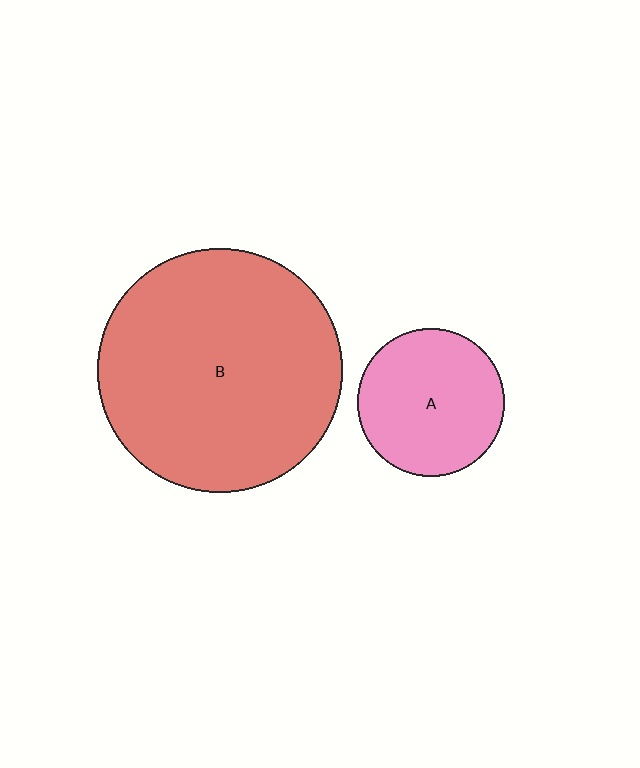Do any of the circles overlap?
No, none of the circles overlap.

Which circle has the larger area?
Circle B (red).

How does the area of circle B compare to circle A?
Approximately 2.7 times.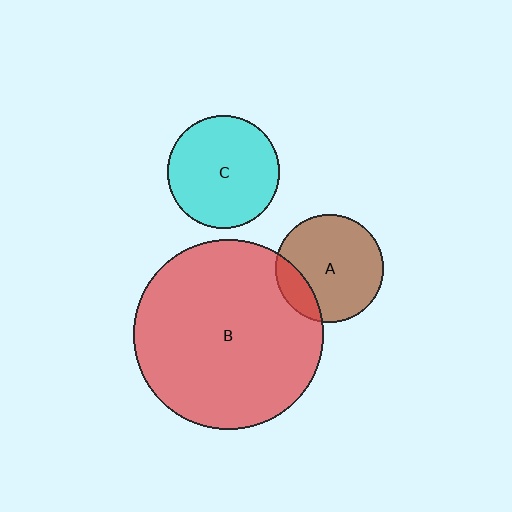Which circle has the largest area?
Circle B (red).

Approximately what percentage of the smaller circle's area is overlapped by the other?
Approximately 15%.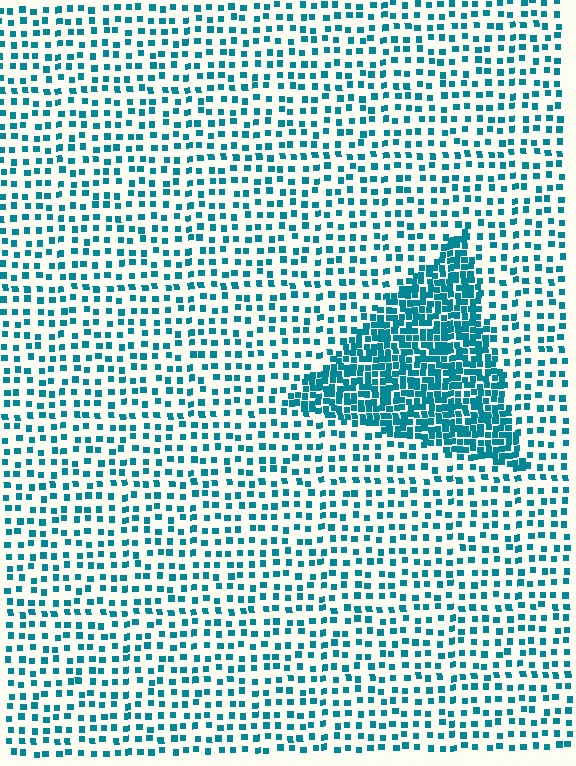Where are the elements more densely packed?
The elements are more densely packed inside the triangle boundary.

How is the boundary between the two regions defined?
The boundary is defined by a change in element density (approximately 2.7x ratio). All elements are the same color, size, and shape.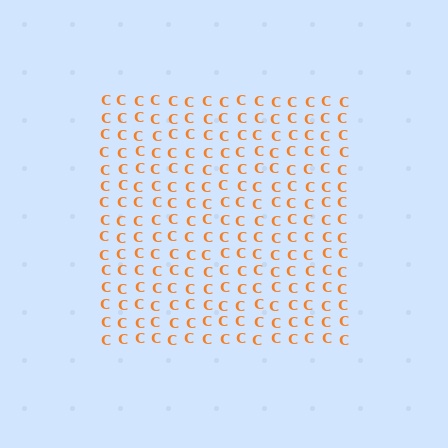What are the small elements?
The small elements are letter C's.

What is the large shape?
The large shape is a square.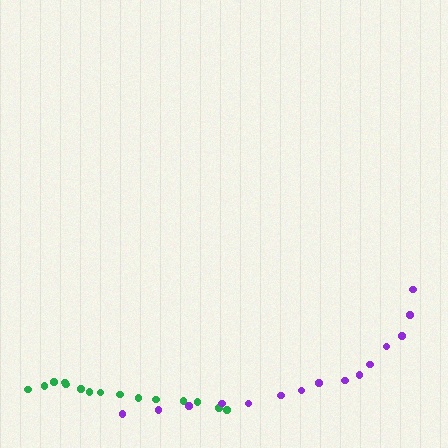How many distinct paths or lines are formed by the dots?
There are 2 distinct paths.